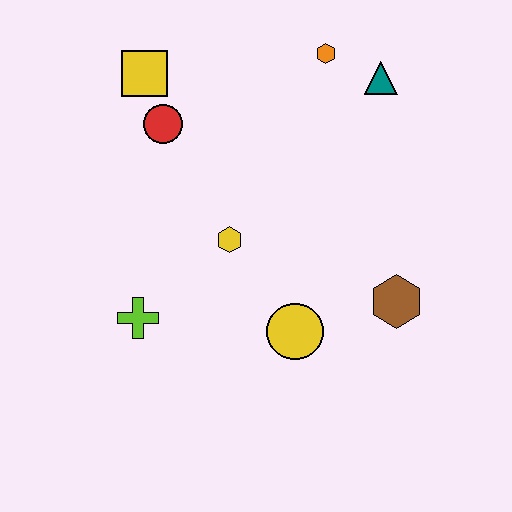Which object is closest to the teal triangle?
The orange hexagon is closest to the teal triangle.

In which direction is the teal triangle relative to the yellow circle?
The teal triangle is above the yellow circle.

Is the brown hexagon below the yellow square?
Yes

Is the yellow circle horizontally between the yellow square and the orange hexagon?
Yes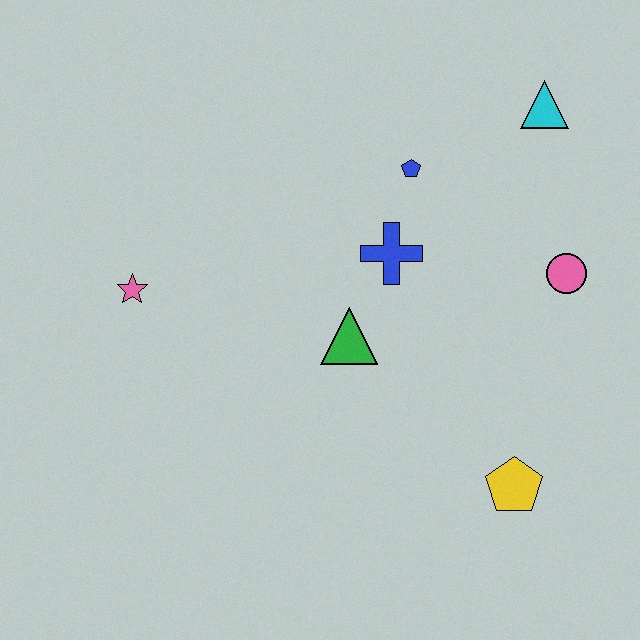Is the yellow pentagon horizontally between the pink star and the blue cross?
No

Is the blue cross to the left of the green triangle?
No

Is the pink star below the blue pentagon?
Yes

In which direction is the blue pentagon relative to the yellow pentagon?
The blue pentagon is above the yellow pentagon.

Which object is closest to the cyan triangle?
The blue pentagon is closest to the cyan triangle.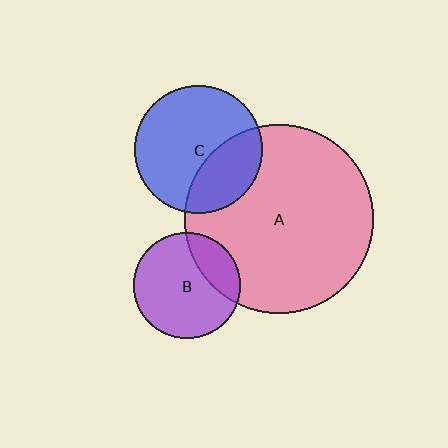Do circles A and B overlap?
Yes.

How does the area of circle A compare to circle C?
Approximately 2.2 times.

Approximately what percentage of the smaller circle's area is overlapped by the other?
Approximately 25%.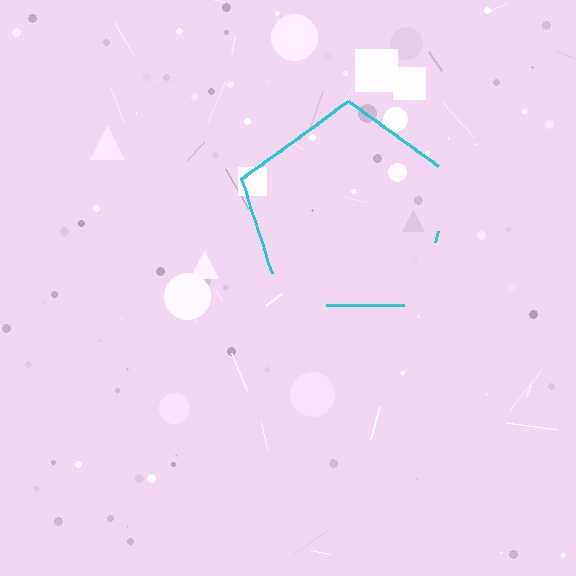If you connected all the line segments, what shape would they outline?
They would outline a pentagon.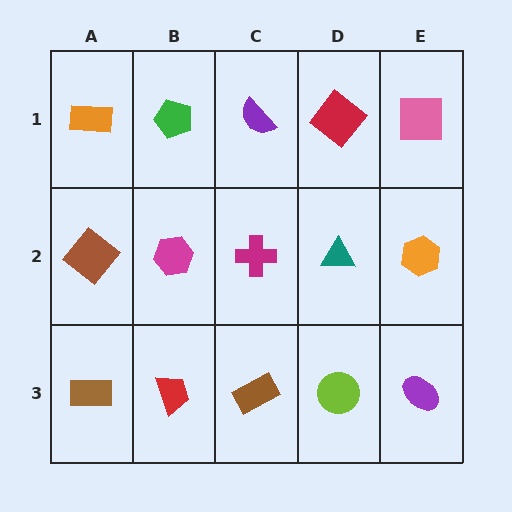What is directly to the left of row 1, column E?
A red diamond.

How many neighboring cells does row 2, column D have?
4.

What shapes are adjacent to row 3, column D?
A teal triangle (row 2, column D), a brown rectangle (row 3, column C), a purple ellipse (row 3, column E).